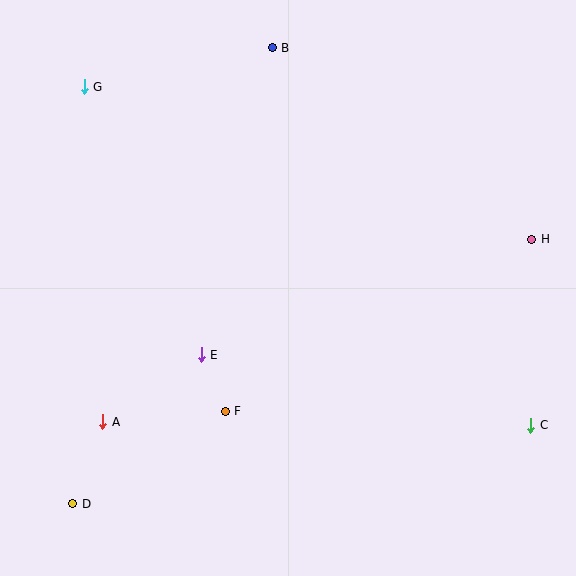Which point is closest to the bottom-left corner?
Point D is closest to the bottom-left corner.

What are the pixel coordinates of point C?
Point C is at (531, 425).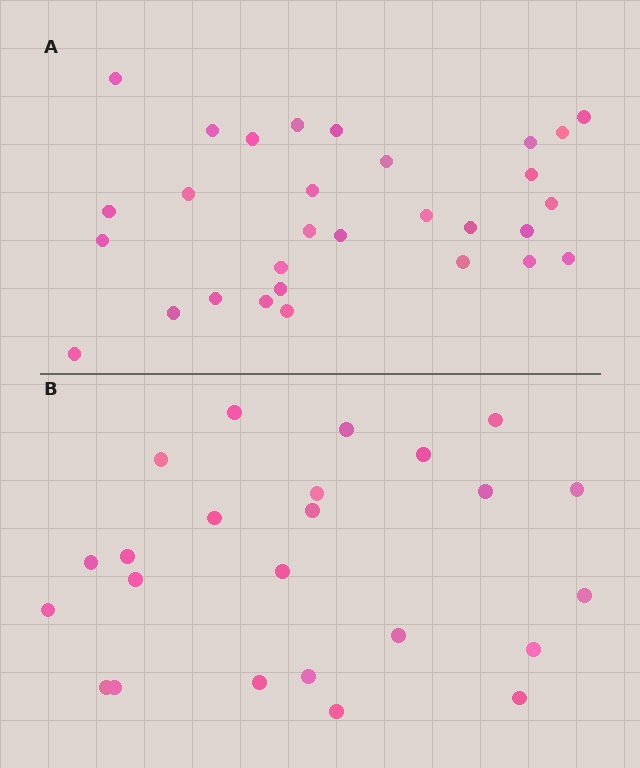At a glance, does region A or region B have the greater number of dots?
Region A (the top region) has more dots.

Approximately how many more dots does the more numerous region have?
Region A has about 6 more dots than region B.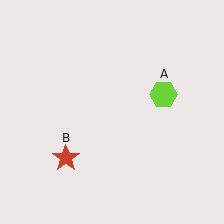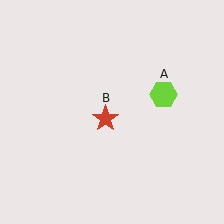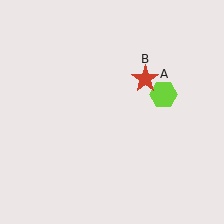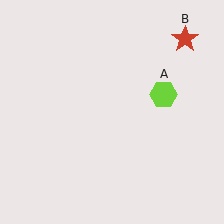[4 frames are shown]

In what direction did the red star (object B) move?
The red star (object B) moved up and to the right.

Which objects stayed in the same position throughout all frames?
Lime hexagon (object A) remained stationary.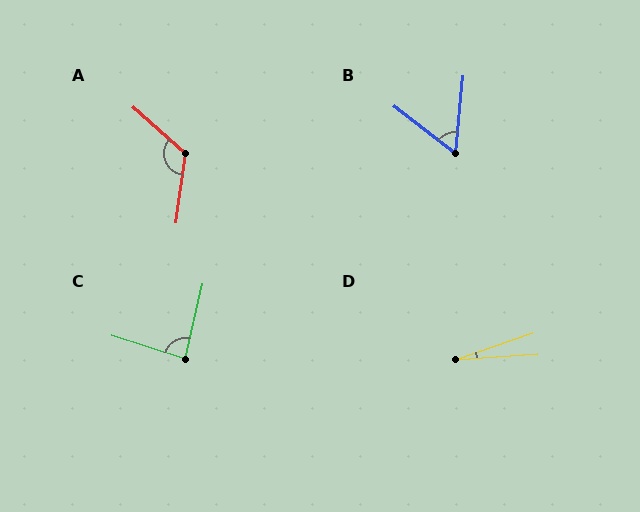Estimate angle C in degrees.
Approximately 85 degrees.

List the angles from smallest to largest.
D (15°), B (58°), C (85°), A (124°).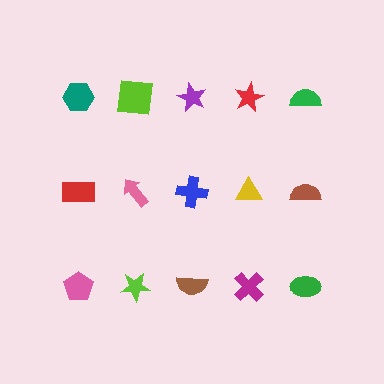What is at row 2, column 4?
A yellow triangle.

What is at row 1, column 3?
A purple star.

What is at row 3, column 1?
A pink pentagon.